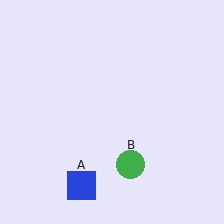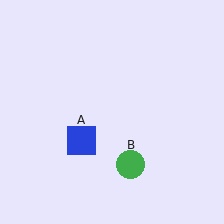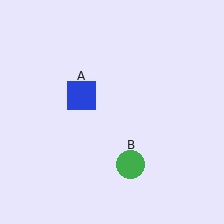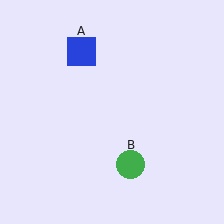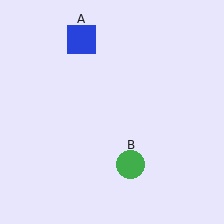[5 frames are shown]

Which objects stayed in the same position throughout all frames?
Green circle (object B) remained stationary.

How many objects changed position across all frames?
1 object changed position: blue square (object A).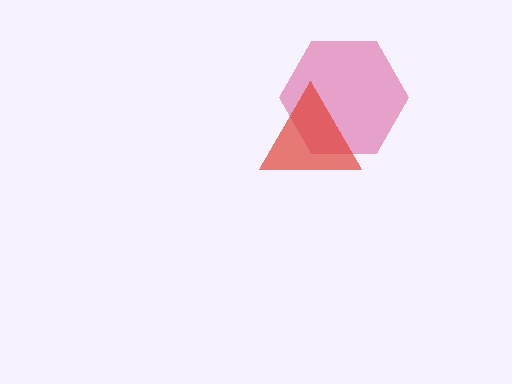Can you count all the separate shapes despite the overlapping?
Yes, there are 2 separate shapes.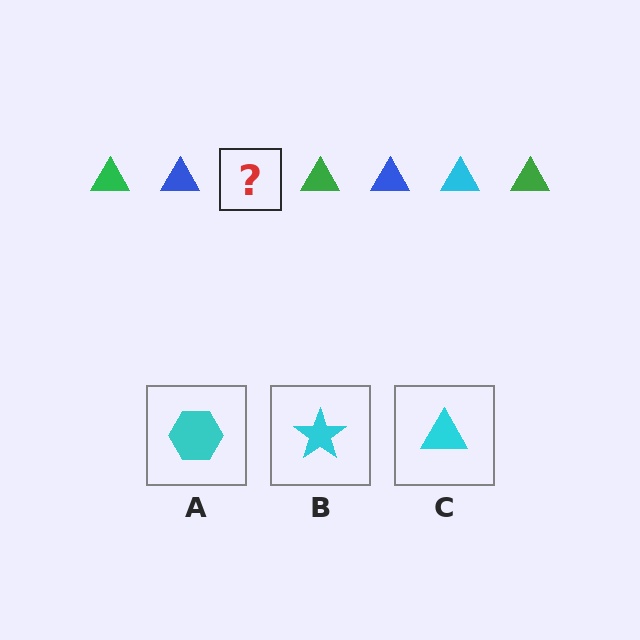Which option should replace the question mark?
Option C.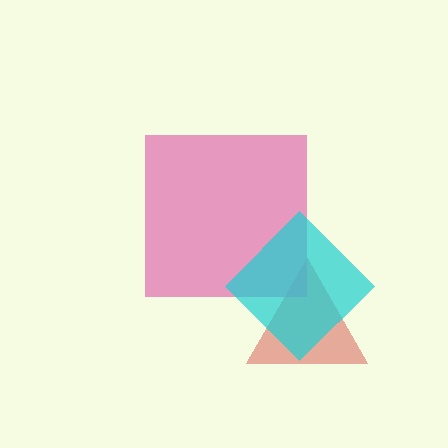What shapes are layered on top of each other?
The layered shapes are: a red triangle, a pink square, a cyan diamond.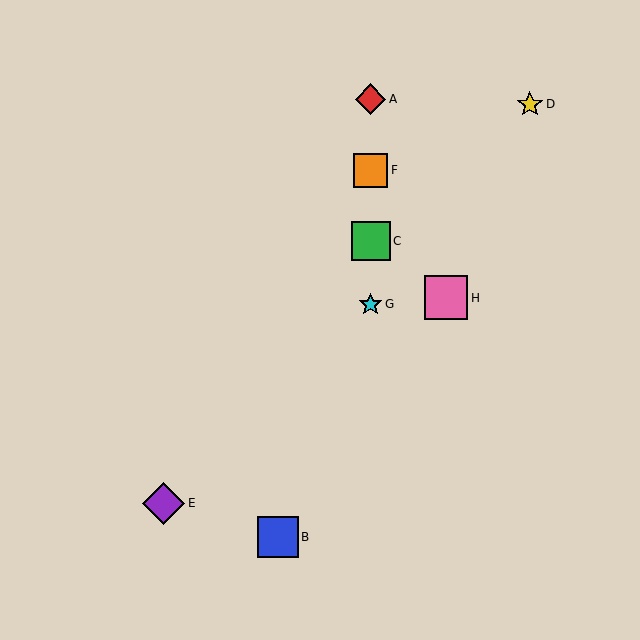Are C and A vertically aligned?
Yes, both are at x≈371.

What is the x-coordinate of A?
Object A is at x≈371.